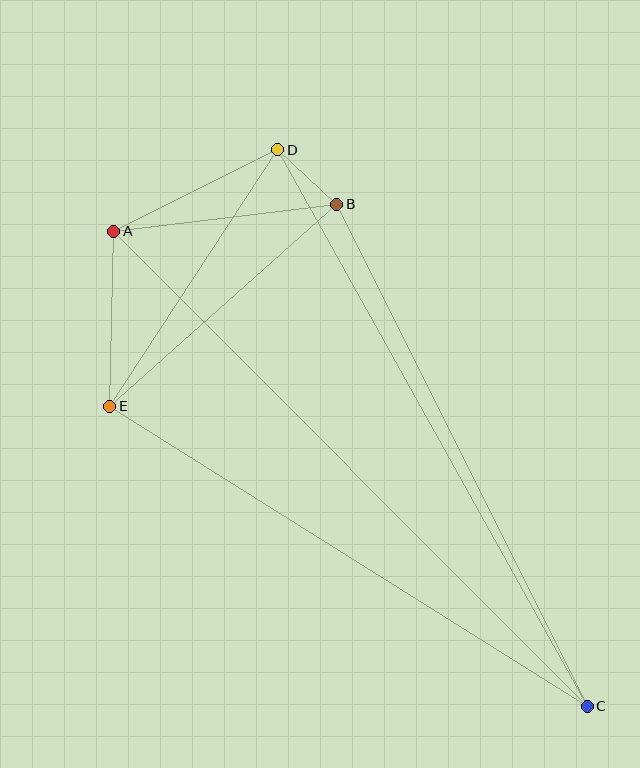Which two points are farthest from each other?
Points A and C are farthest from each other.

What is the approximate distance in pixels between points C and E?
The distance between C and E is approximately 564 pixels.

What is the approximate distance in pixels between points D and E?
The distance between D and E is approximately 307 pixels.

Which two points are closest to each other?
Points B and D are closest to each other.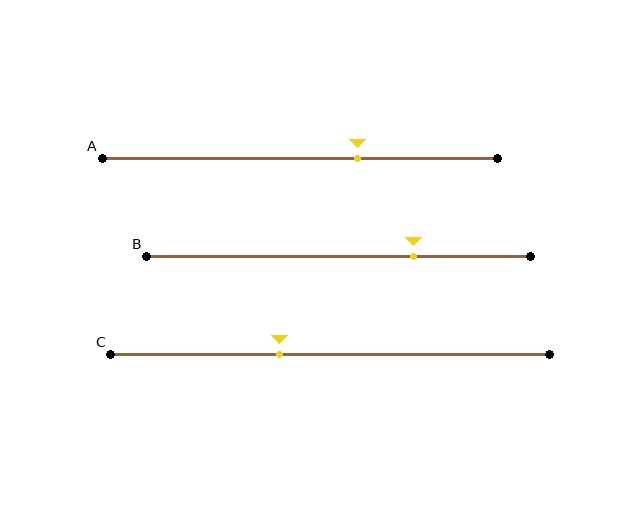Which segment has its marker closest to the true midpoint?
Segment C has its marker closest to the true midpoint.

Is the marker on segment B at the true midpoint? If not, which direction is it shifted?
No, the marker on segment B is shifted to the right by about 20% of the segment length.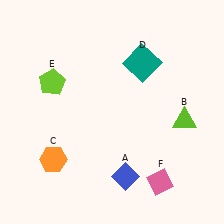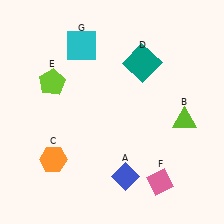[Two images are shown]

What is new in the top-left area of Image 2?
A cyan square (G) was added in the top-left area of Image 2.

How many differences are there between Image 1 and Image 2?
There is 1 difference between the two images.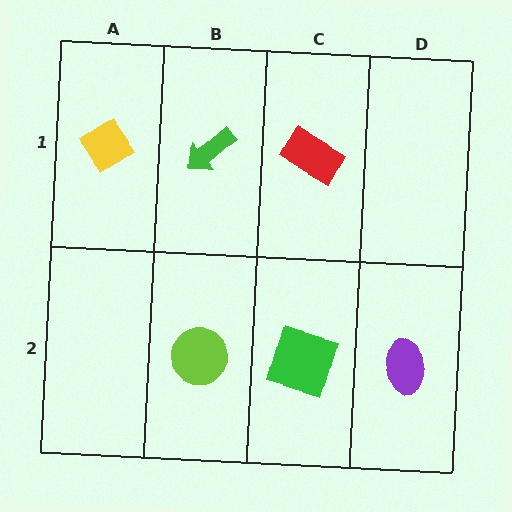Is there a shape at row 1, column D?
No, that cell is empty.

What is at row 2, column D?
A purple ellipse.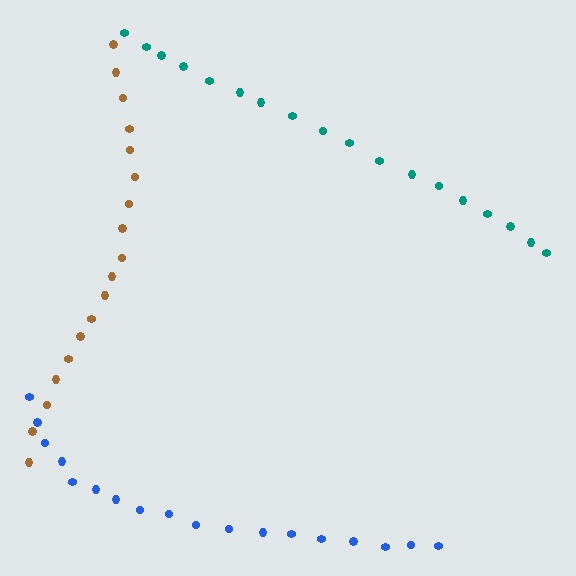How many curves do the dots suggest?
There are 3 distinct paths.